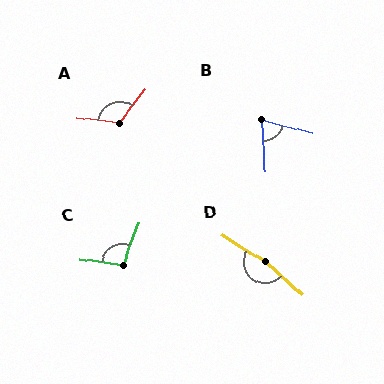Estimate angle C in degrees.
Approximately 103 degrees.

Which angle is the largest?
D, at approximately 170 degrees.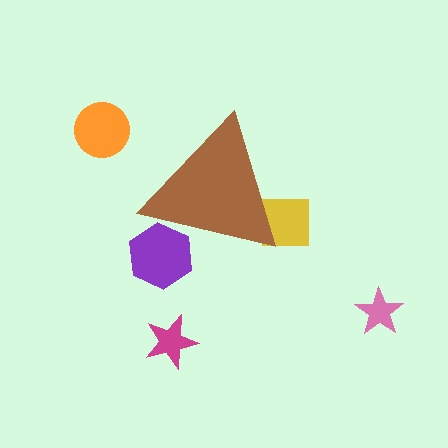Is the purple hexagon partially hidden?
Yes, the purple hexagon is partially hidden behind the brown triangle.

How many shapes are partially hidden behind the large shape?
2 shapes are partially hidden.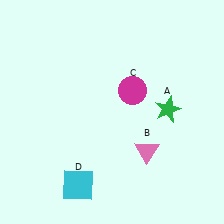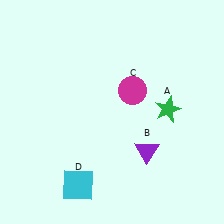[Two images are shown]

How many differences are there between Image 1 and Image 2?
There is 1 difference between the two images.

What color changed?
The triangle (B) changed from pink in Image 1 to purple in Image 2.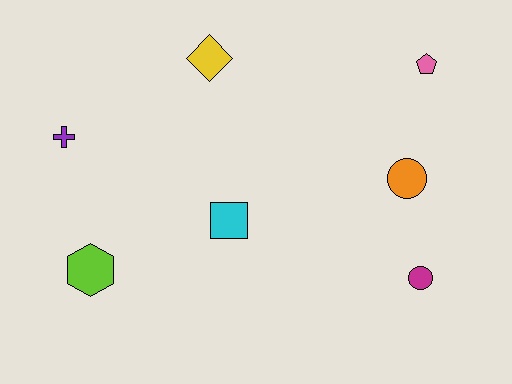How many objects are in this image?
There are 7 objects.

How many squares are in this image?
There is 1 square.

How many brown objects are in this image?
There are no brown objects.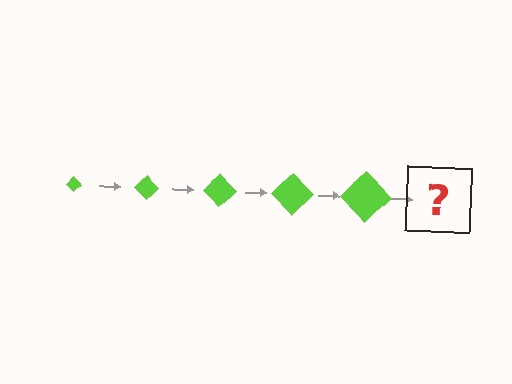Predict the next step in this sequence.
The next step is a lime diamond, larger than the previous one.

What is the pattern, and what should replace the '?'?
The pattern is that the diamond gets progressively larger each step. The '?' should be a lime diamond, larger than the previous one.